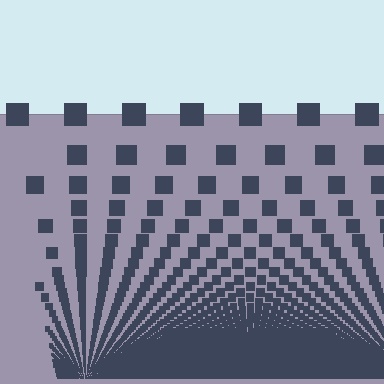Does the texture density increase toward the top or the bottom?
Density increases toward the bottom.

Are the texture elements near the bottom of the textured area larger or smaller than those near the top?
Smaller. The gradient is inverted — elements near the bottom are smaller and denser.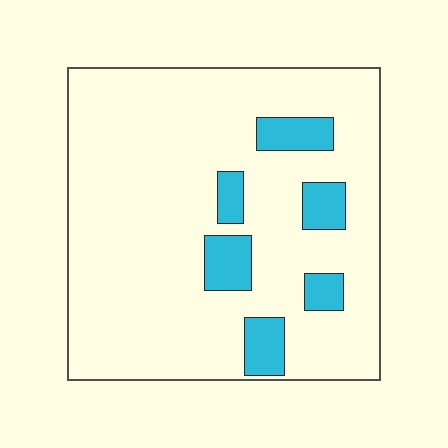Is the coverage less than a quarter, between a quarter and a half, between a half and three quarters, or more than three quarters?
Less than a quarter.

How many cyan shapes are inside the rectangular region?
6.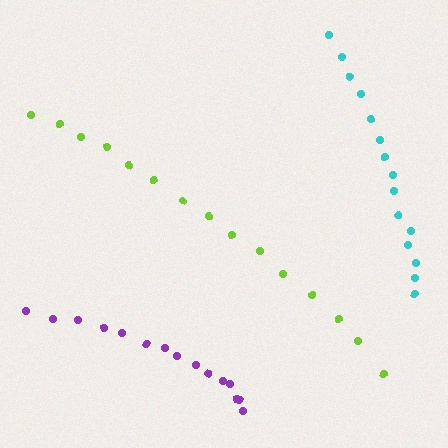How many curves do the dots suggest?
There are 3 distinct paths.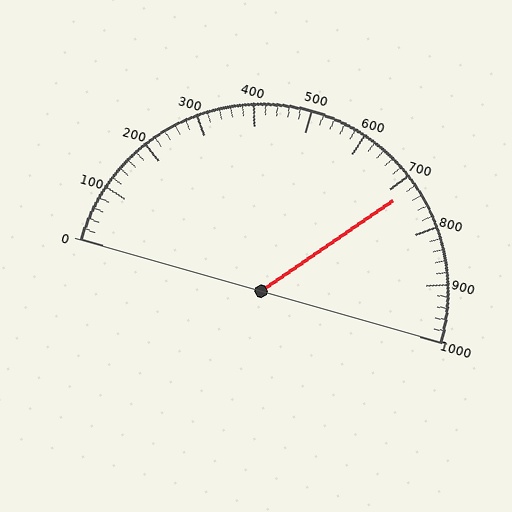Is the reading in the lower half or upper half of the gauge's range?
The reading is in the upper half of the range (0 to 1000).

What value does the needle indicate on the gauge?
The needle indicates approximately 720.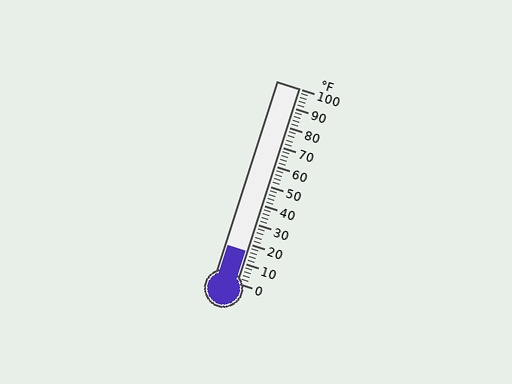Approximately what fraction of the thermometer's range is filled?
The thermometer is filled to approximately 15% of its range.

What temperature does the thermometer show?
The thermometer shows approximately 16°F.